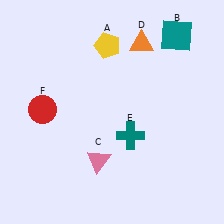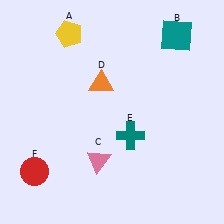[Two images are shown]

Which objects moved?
The objects that moved are: the yellow pentagon (A), the orange triangle (D), the red circle (F).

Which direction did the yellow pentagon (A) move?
The yellow pentagon (A) moved left.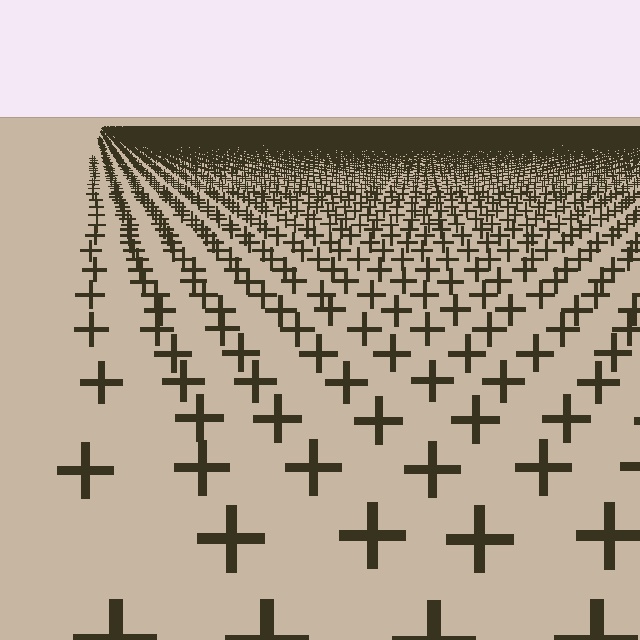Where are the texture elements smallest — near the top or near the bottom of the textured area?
Near the top.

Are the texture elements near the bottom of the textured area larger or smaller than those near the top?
Larger. Near the bottom, elements are closer to the viewer and appear at a bigger on-screen size.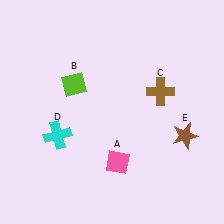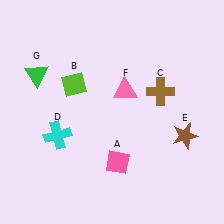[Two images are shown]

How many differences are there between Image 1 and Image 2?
There are 2 differences between the two images.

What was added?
A pink triangle (F), a green triangle (G) were added in Image 2.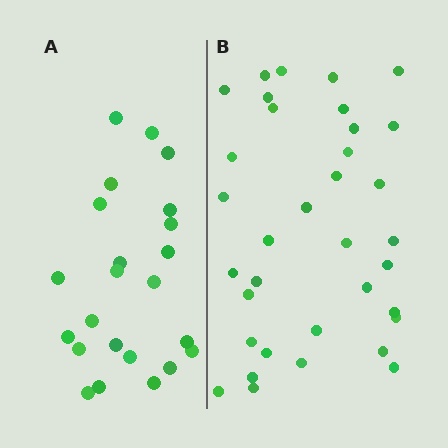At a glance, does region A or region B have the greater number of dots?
Region B (the right region) has more dots.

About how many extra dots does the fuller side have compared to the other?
Region B has roughly 12 or so more dots than region A.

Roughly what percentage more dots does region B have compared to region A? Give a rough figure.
About 50% more.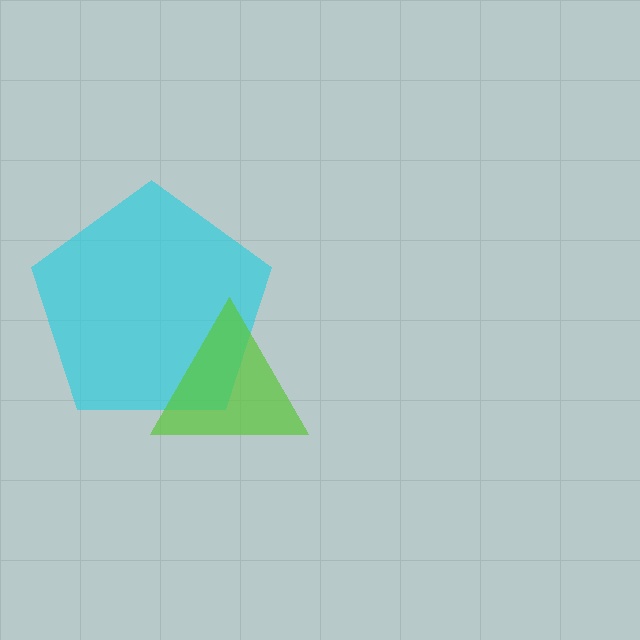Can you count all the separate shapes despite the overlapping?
Yes, there are 2 separate shapes.